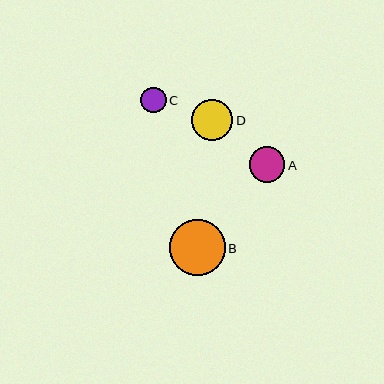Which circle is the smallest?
Circle C is the smallest with a size of approximately 26 pixels.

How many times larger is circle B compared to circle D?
Circle B is approximately 1.4 times the size of circle D.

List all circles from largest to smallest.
From largest to smallest: B, D, A, C.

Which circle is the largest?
Circle B is the largest with a size of approximately 56 pixels.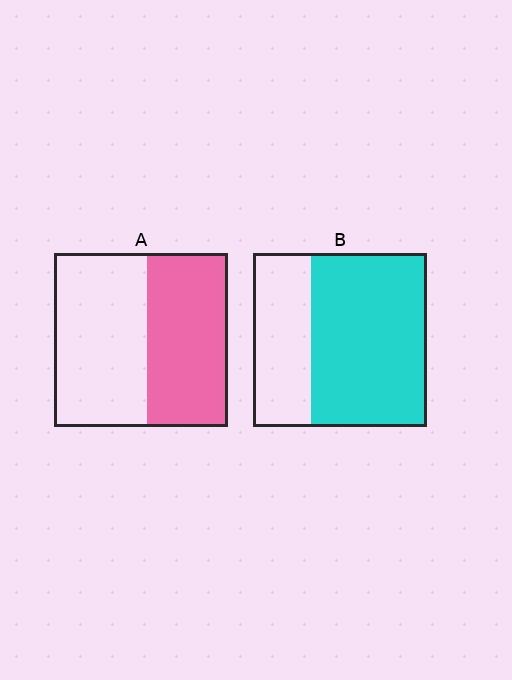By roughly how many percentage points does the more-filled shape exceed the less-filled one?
By roughly 20 percentage points (B over A).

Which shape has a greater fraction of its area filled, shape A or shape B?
Shape B.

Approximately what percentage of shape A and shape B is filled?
A is approximately 45% and B is approximately 65%.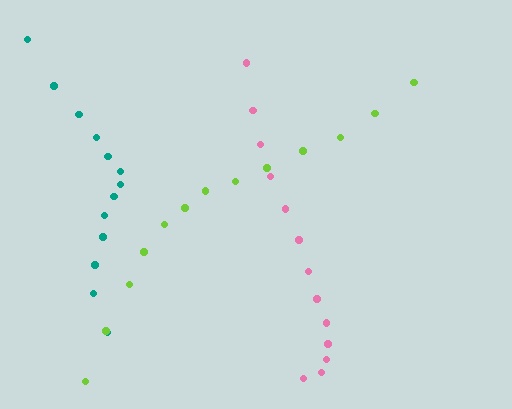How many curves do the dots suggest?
There are 3 distinct paths.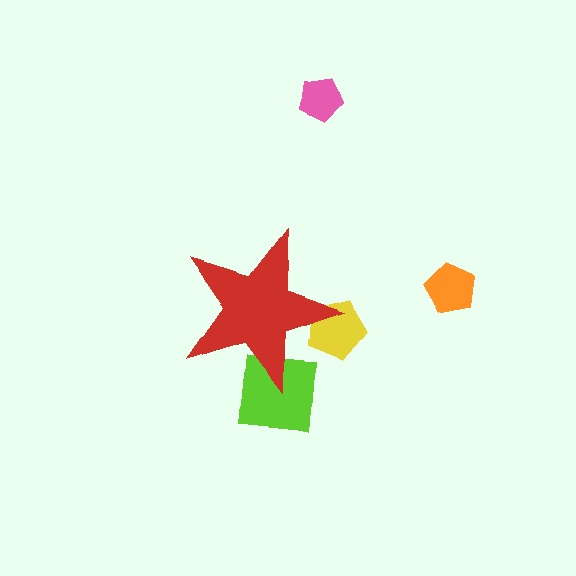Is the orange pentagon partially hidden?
No, the orange pentagon is fully visible.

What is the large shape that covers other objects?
A red star.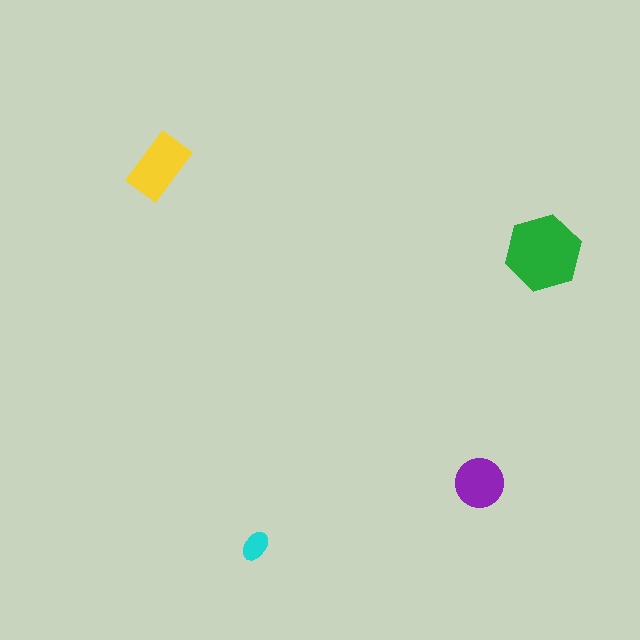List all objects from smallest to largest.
The cyan ellipse, the purple circle, the yellow rectangle, the green hexagon.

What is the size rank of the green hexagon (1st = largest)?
1st.